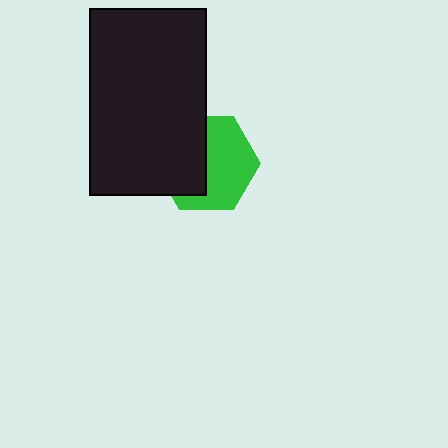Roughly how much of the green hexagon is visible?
About half of it is visible (roughly 55%).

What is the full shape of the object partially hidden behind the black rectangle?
The partially hidden object is a green hexagon.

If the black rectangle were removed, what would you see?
You would see the complete green hexagon.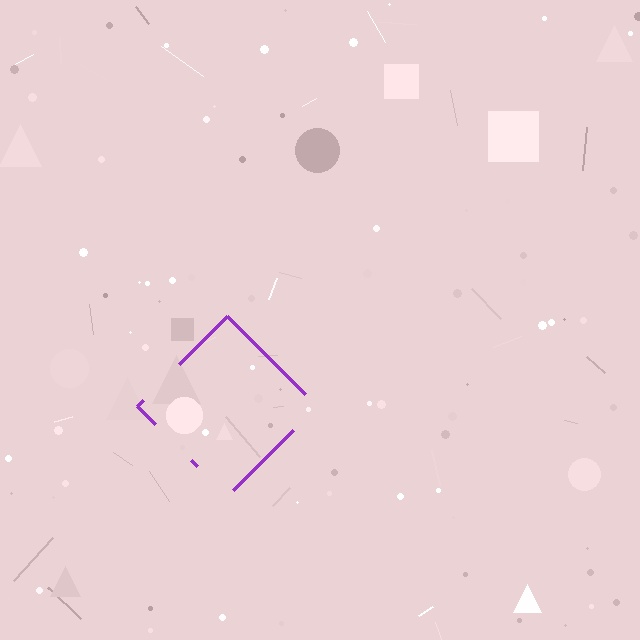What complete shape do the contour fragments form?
The contour fragments form a diamond.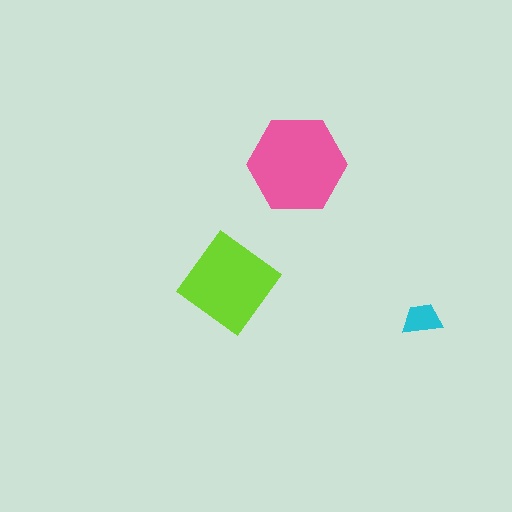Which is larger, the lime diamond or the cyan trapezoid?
The lime diamond.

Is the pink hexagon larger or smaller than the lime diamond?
Larger.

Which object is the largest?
The pink hexagon.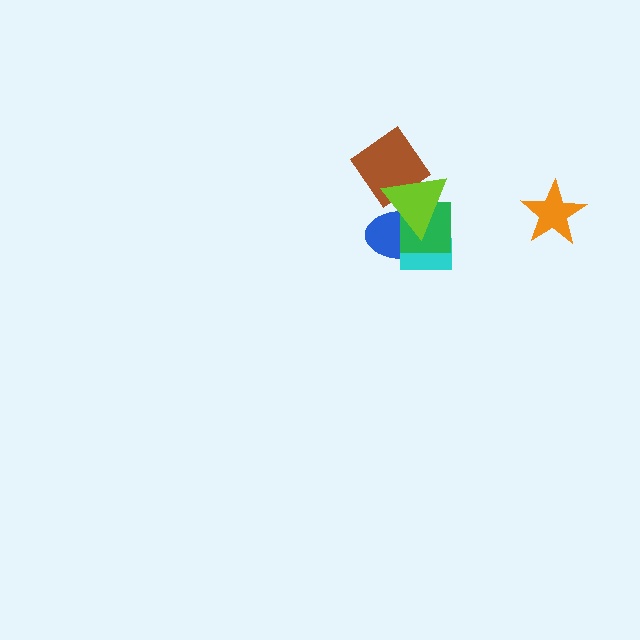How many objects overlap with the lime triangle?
4 objects overlap with the lime triangle.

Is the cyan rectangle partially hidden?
Yes, it is partially covered by another shape.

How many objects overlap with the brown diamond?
2 objects overlap with the brown diamond.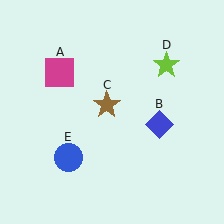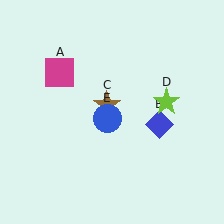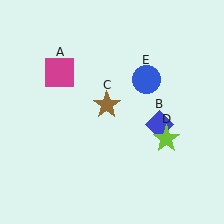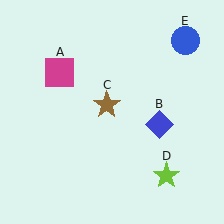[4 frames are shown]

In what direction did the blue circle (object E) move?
The blue circle (object E) moved up and to the right.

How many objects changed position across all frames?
2 objects changed position: lime star (object D), blue circle (object E).